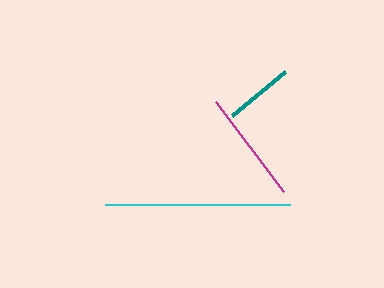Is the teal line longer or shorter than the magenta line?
The magenta line is longer than the teal line.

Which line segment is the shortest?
The teal line is the shortest at approximately 69 pixels.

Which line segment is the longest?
The cyan line is the longest at approximately 185 pixels.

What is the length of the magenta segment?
The magenta segment is approximately 113 pixels long.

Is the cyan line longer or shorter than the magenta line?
The cyan line is longer than the magenta line.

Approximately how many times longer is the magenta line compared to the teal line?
The magenta line is approximately 1.7 times the length of the teal line.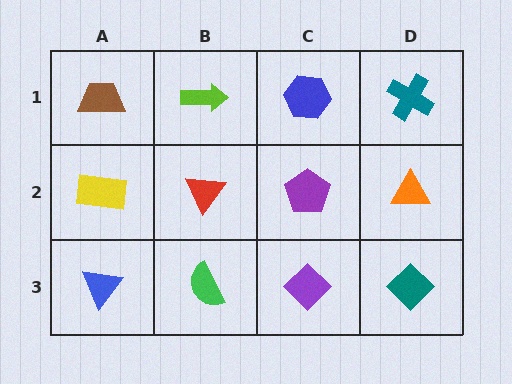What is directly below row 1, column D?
An orange triangle.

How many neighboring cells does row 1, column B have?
3.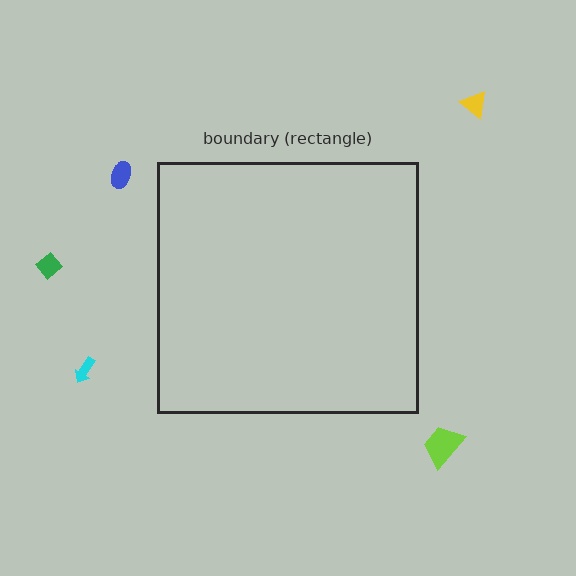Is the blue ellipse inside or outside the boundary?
Outside.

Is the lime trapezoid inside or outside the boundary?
Outside.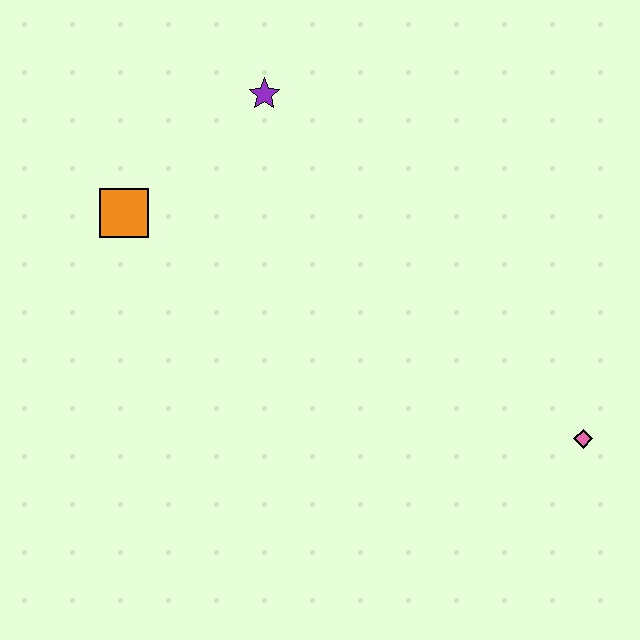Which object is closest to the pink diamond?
The purple star is closest to the pink diamond.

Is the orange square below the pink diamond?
No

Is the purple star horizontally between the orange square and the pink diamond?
Yes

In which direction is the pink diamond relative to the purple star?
The pink diamond is below the purple star.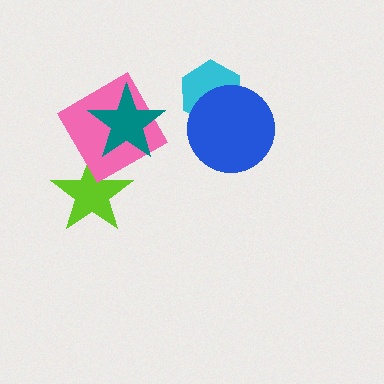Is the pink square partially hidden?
Yes, it is partially covered by another shape.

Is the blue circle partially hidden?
No, no other shape covers it.